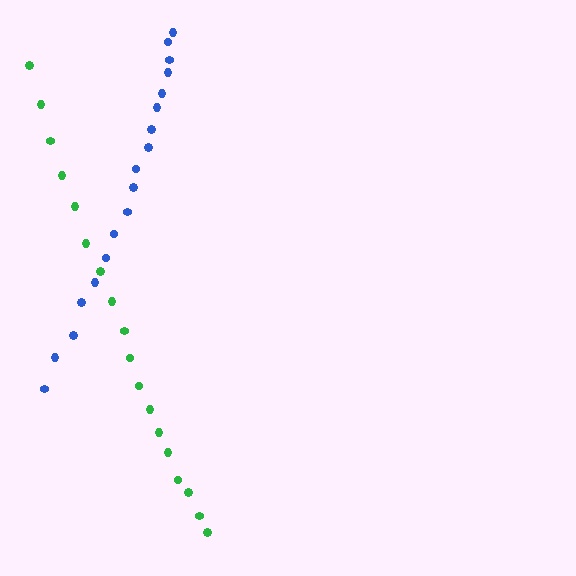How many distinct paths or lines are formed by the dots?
There are 2 distinct paths.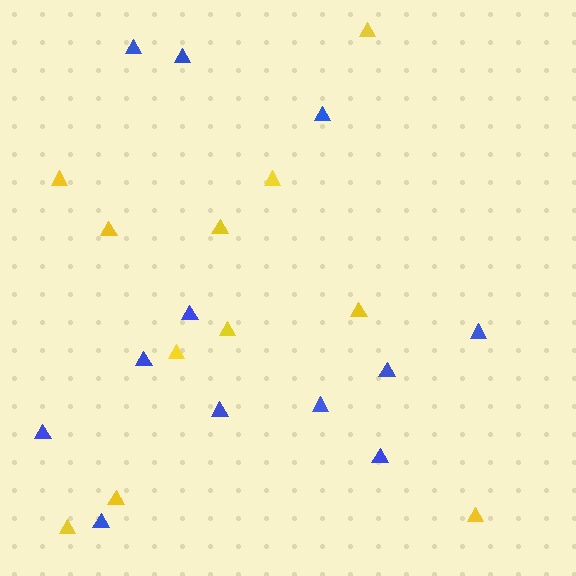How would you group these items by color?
There are 2 groups: one group of blue triangles (12) and one group of yellow triangles (11).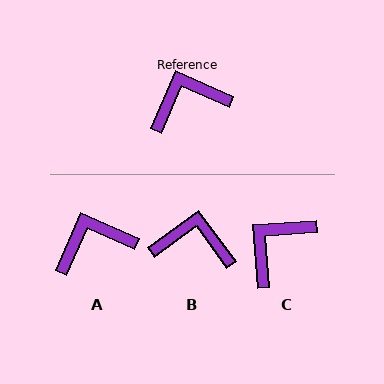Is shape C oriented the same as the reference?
No, it is off by about 27 degrees.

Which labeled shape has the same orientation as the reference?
A.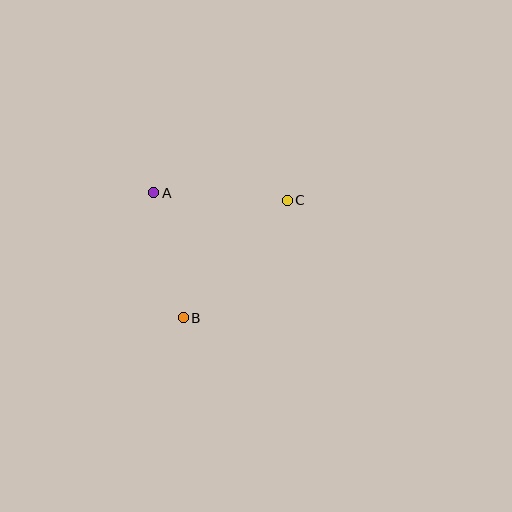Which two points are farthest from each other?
Points B and C are farthest from each other.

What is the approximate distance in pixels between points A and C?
The distance between A and C is approximately 134 pixels.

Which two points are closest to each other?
Points A and B are closest to each other.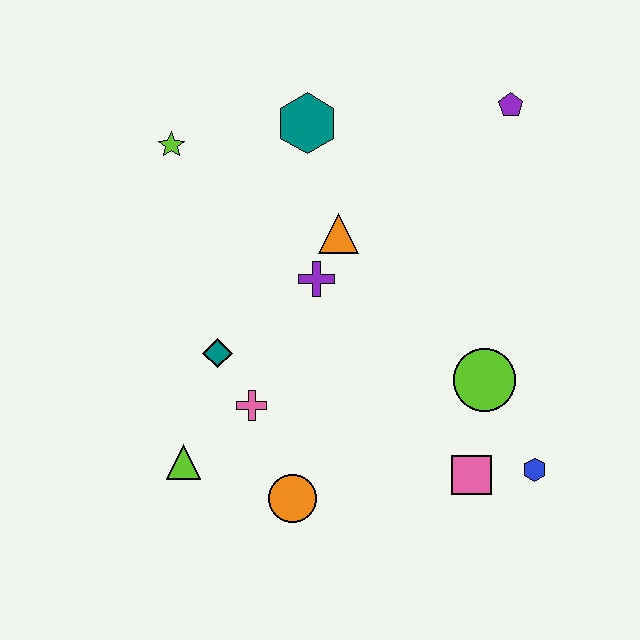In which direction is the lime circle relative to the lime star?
The lime circle is to the right of the lime star.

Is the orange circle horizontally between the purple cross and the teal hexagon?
No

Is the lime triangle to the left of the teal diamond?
Yes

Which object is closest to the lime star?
The teal hexagon is closest to the lime star.